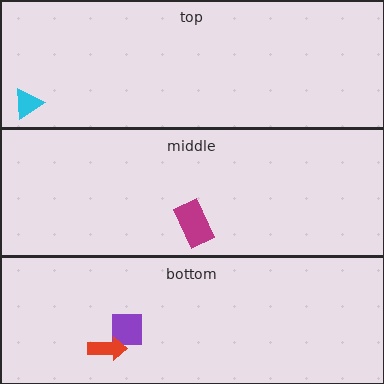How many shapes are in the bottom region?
2.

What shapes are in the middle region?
The magenta rectangle.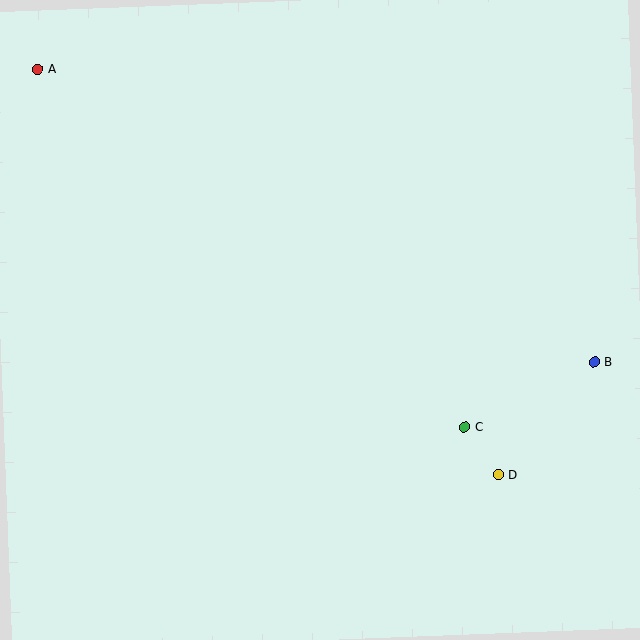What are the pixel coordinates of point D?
Point D is at (498, 475).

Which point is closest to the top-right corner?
Point B is closest to the top-right corner.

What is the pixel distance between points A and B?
The distance between A and B is 628 pixels.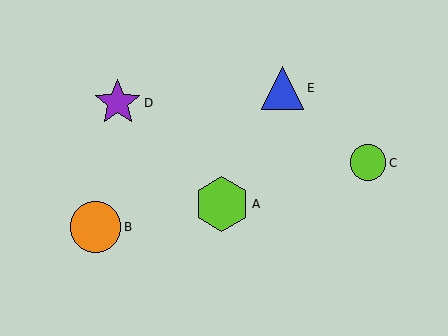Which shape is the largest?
The lime hexagon (labeled A) is the largest.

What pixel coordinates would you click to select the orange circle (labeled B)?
Click at (96, 227) to select the orange circle B.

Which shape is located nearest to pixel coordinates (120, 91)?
The purple star (labeled D) at (118, 103) is nearest to that location.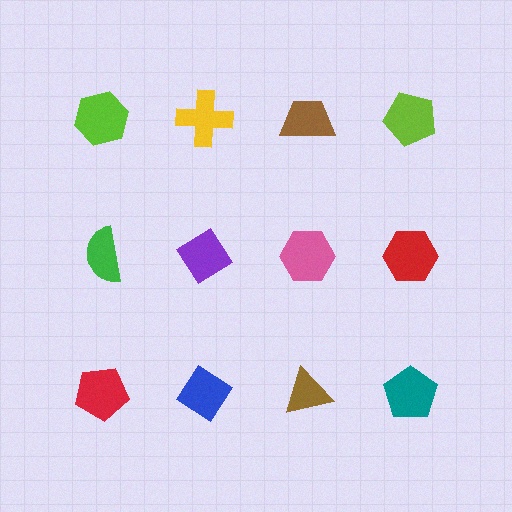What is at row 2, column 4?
A red hexagon.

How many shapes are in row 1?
4 shapes.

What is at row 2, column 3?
A pink hexagon.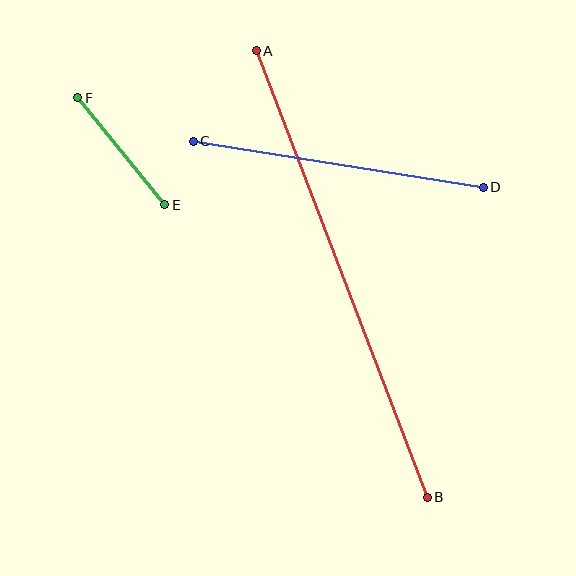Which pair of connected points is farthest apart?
Points A and B are farthest apart.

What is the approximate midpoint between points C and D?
The midpoint is at approximately (338, 164) pixels.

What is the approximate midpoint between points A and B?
The midpoint is at approximately (342, 274) pixels.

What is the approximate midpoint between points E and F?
The midpoint is at approximately (121, 151) pixels.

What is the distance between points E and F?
The distance is approximately 138 pixels.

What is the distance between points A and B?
The distance is approximately 478 pixels.